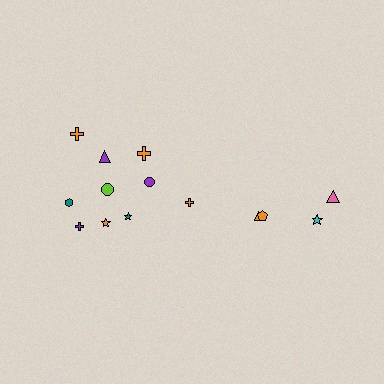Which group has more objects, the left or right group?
The left group.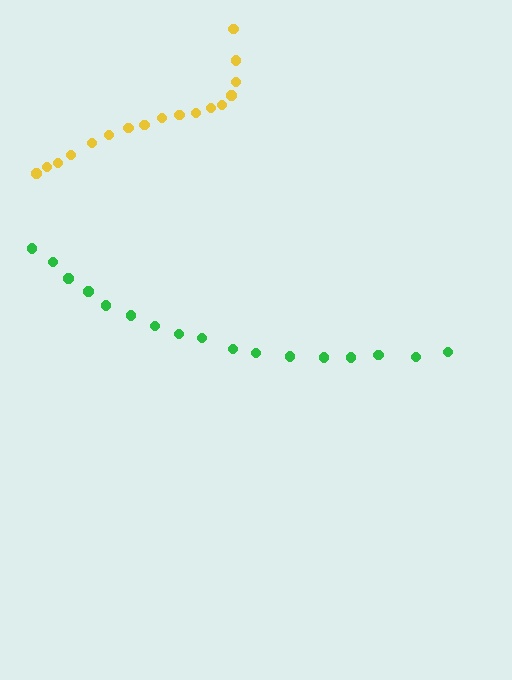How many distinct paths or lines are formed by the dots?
There are 2 distinct paths.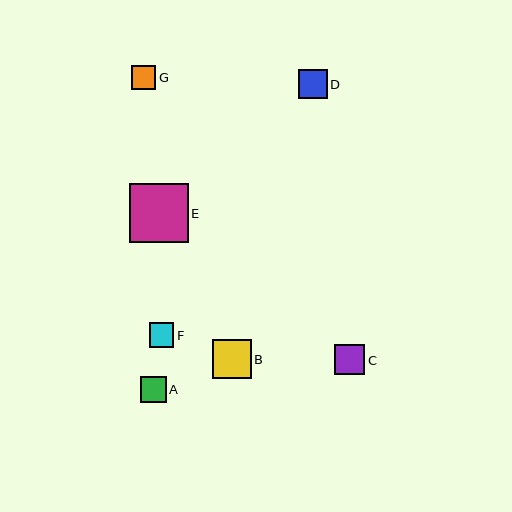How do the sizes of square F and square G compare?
Square F and square G are approximately the same size.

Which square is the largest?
Square E is the largest with a size of approximately 59 pixels.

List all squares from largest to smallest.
From largest to smallest: E, B, C, D, A, F, G.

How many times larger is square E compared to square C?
Square E is approximately 1.9 times the size of square C.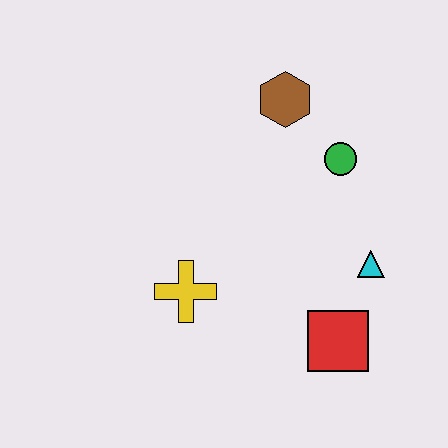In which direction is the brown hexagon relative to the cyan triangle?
The brown hexagon is above the cyan triangle.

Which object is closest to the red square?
The cyan triangle is closest to the red square.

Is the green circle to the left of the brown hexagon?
No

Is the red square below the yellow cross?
Yes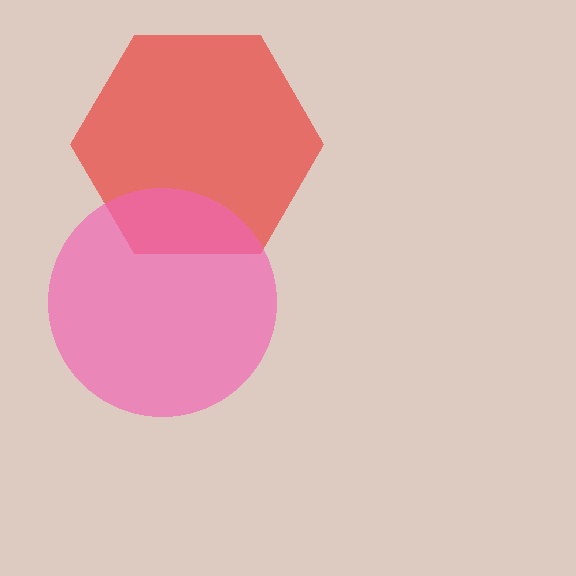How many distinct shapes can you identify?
There are 2 distinct shapes: a red hexagon, a pink circle.